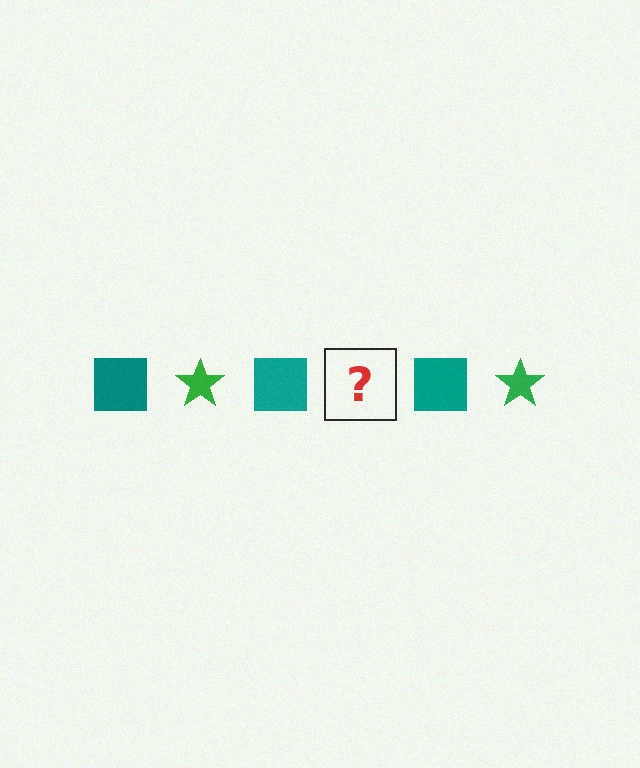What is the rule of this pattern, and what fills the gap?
The rule is that the pattern alternates between teal square and green star. The gap should be filled with a green star.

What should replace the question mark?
The question mark should be replaced with a green star.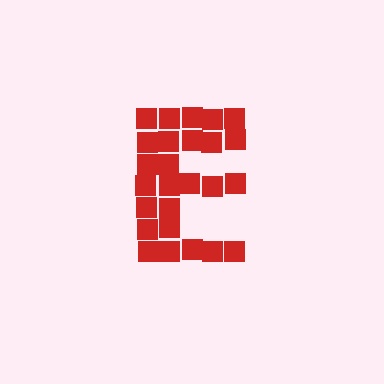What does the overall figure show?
The overall figure shows the letter E.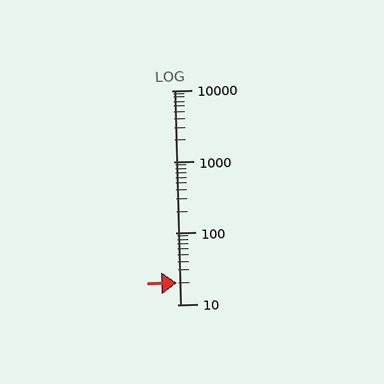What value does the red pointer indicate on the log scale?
The pointer indicates approximately 20.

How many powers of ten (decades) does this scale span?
The scale spans 3 decades, from 10 to 10000.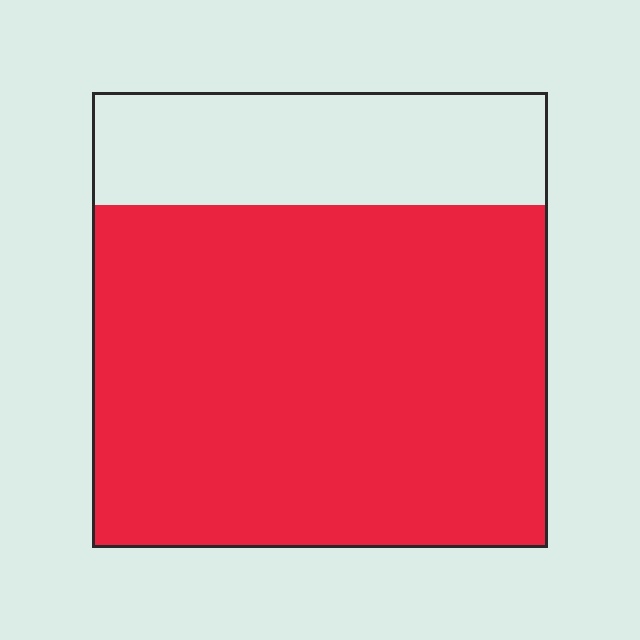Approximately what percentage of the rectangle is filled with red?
Approximately 75%.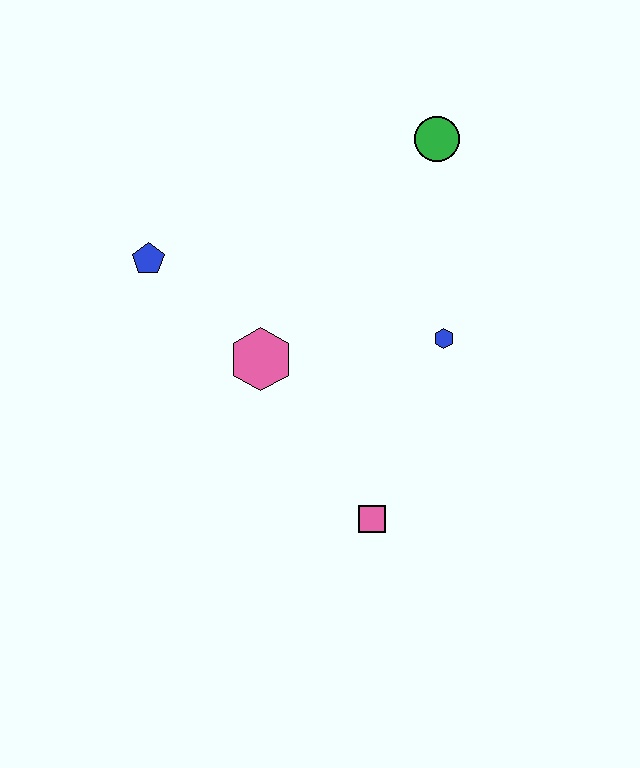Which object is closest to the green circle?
The blue hexagon is closest to the green circle.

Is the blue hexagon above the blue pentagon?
No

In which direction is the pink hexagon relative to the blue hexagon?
The pink hexagon is to the left of the blue hexagon.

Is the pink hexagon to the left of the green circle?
Yes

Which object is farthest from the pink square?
The green circle is farthest from the pink square.